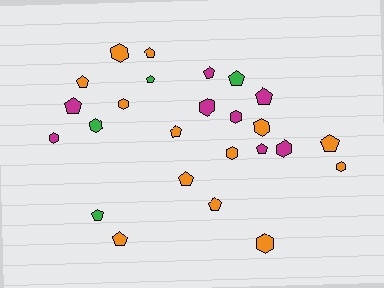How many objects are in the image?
There are 25 objects.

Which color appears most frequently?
Orange, with 13 objects.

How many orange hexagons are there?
There are 6 orange hexagons.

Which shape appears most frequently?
Pentagon, with 14 objects.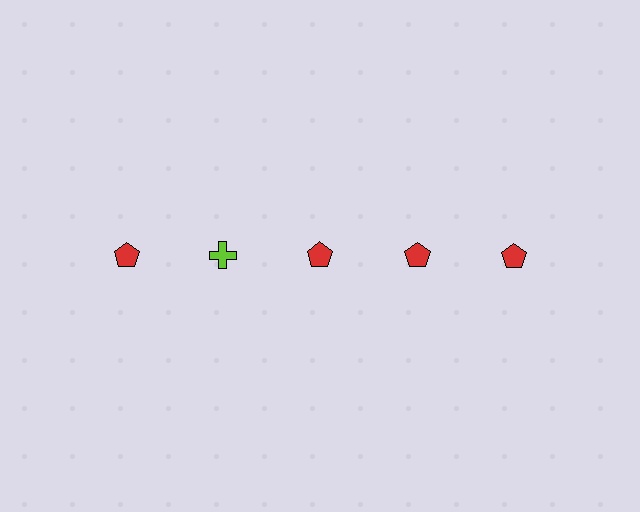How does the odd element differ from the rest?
It differs in both color (lime instead of red) and shape (cross instead of pentagon).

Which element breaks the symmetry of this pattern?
The lime cross in the top row, second from left column breaks the symmetry. All other shapes are red pentagons.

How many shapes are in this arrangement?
There are 5 shapes arranged in a grid pattern.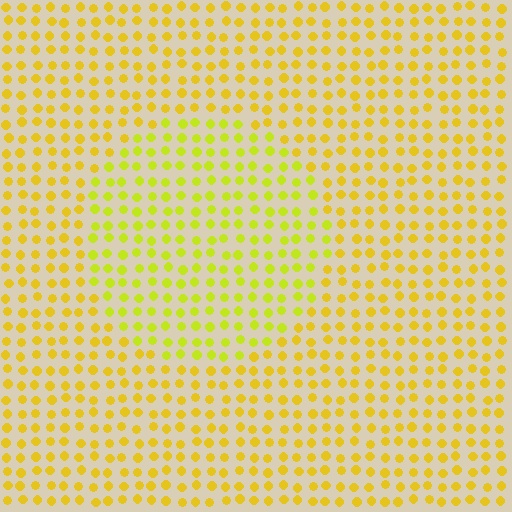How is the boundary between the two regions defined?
The boundary is defined purely by a slight shift in hue (about 22 degrees). Spacing, size, and orientation are identical on both sides.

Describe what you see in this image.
The image is filled with small yellow elements in a uniform arrangement. A circle-shaped region is visible where the elements are tinted to a slightly different hue, forming a subtle color boundary.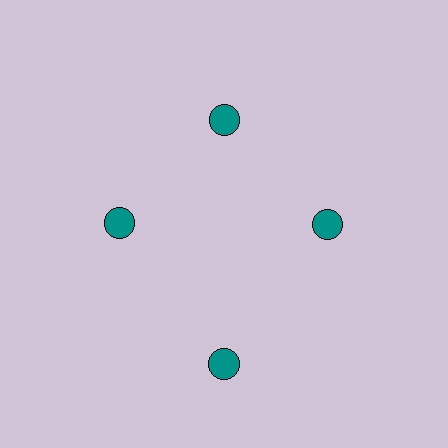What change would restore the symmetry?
The symmetry would be restored by moving it inward, back onto the ring so that all 4 circles sit at equal angles and equal distance from the center.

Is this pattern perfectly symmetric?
No. The 4 teal circles are arranged in a ring, but one element near the 6 o'clock position is pushed outward from the center, breaking the 4-fold rotational symmetry.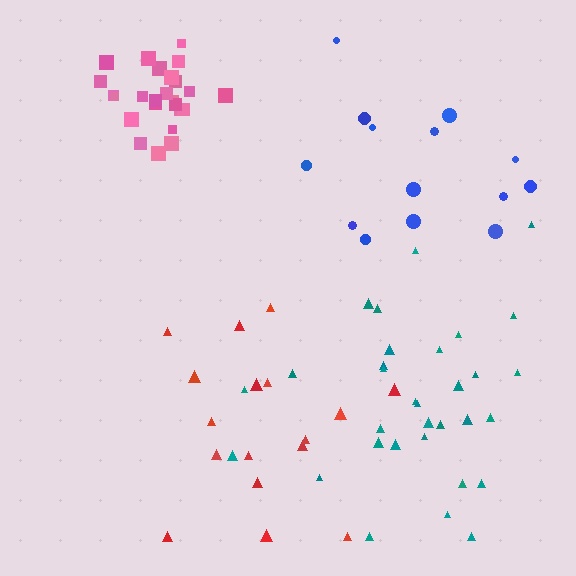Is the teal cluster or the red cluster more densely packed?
Teal.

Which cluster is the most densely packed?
Pink.